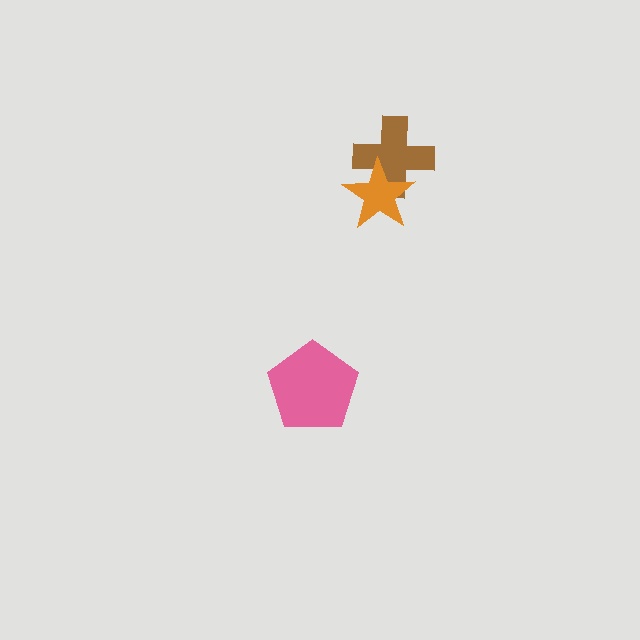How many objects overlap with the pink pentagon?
0 objects overlap with the pink pentagon.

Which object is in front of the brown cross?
The orange star is in front of the brown cross.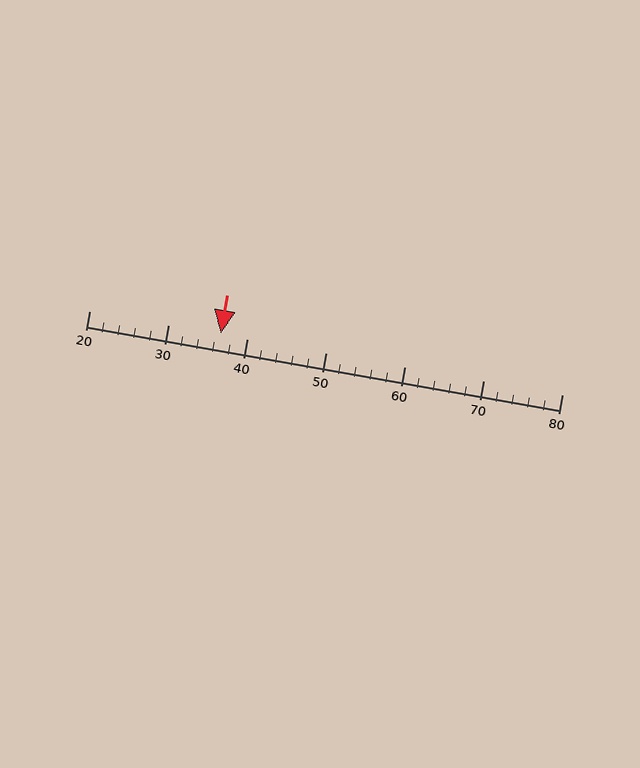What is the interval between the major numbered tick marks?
The major tick marks are spaced 10 units apart.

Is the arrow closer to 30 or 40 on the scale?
The arrow is closer to 40.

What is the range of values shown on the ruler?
The ruler shows values from 20 to 80.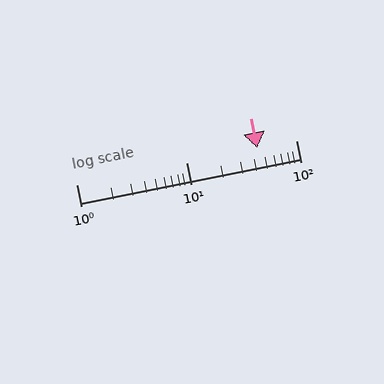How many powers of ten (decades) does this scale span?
The scale spans 2 decades, from 1 to 100.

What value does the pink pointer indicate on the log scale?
The pointer indicates approximately 44.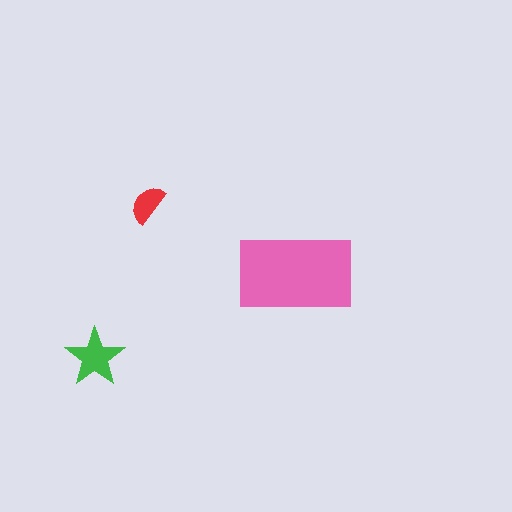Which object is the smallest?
The red semicircle.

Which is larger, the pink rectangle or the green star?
The pink rectangle.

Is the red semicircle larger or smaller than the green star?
Smaller.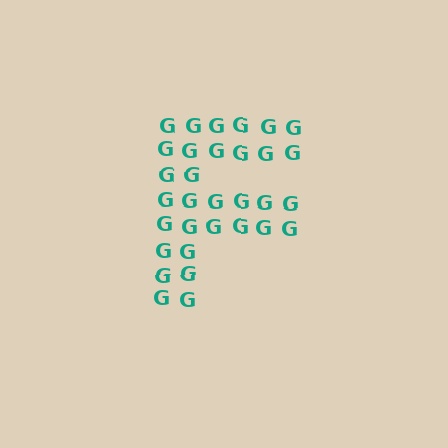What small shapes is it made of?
It is made of small letter G's.